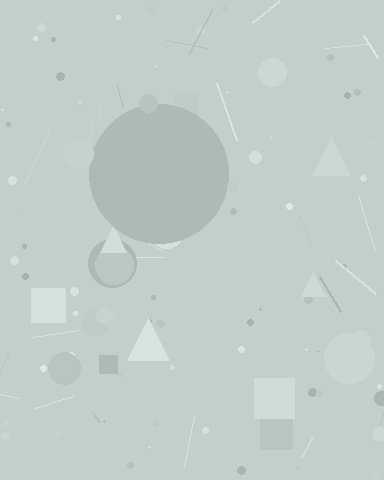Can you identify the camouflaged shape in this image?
The camouflaged shape is a circle.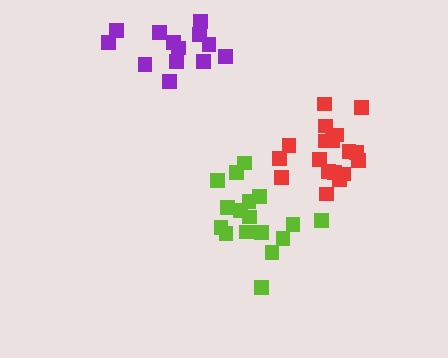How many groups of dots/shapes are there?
There are 3 groups.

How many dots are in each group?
Group 1: 17 dots, Group 2: 18 dots, Group 3: 13 dots (48 total).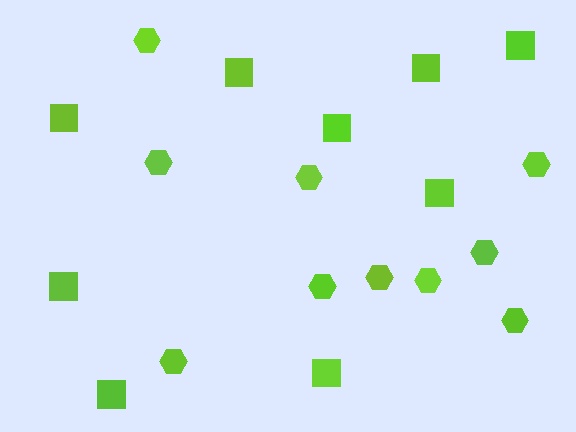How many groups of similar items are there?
There are 2 groups: one group of hexagons (10) and one group of squares (9).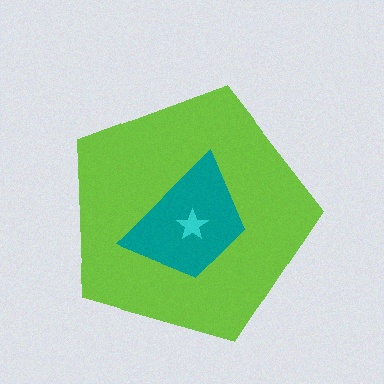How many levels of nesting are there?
3.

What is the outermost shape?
The lime pentagon.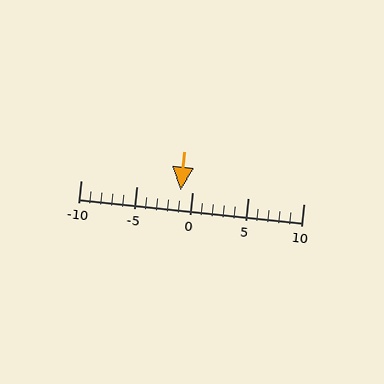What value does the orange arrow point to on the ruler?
The orange arrow points to approximately -1.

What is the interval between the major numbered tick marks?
The major tick marks are spaced 5 units apart.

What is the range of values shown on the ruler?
The ruler shows values from -10 to 10.